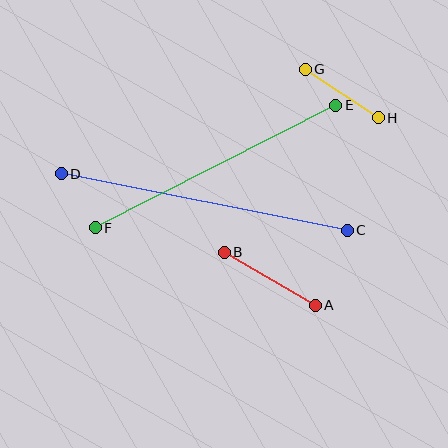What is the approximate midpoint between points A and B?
The midpoint is at approximately (270, 279) pixels.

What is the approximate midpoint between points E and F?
The midpoint is at approximately (216, 167) pixels.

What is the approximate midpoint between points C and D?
The midpoint is at approximately (204, 202) pixels.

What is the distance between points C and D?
The distance is approximately 291 pixels.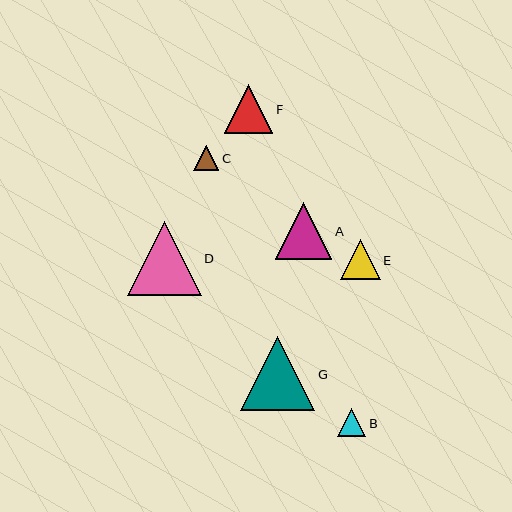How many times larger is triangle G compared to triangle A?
Triangle G is approximately 1.3 times the size of triangle A.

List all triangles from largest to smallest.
From largest to smallest: G, D, A, F, E, B, C.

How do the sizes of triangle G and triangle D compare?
Triangle G and triangle D are approximately the same size.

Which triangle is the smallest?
Triangle C is the smallest with a size of approximately 25 pixels.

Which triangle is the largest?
Triangle G is the largest with a size of approximately 74 pixels.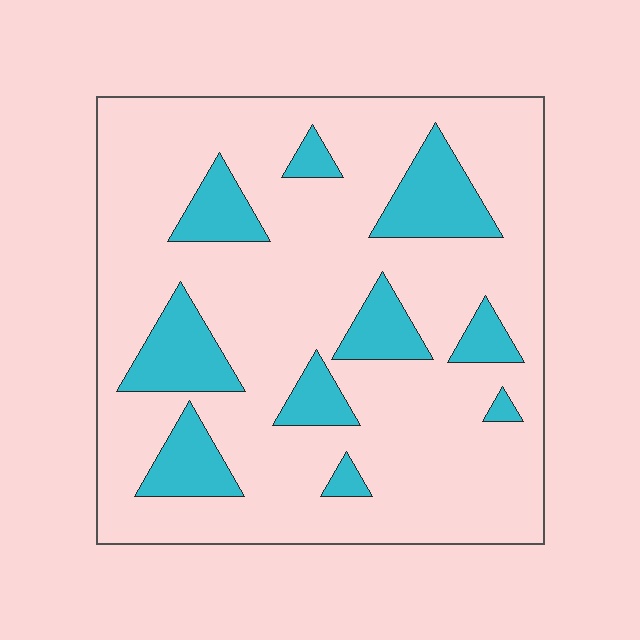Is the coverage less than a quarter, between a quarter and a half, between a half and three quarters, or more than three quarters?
Less than a quarter.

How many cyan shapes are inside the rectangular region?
10.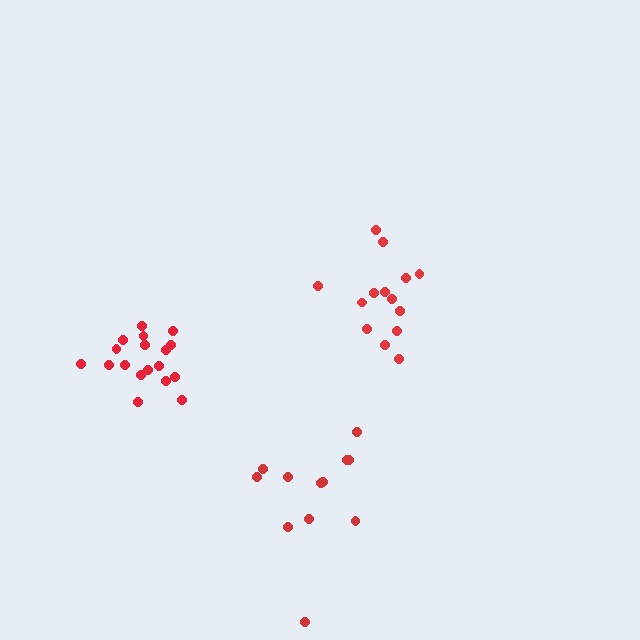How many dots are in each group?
Group 1: 14 dots, Group 2: 12 dots, Group 3: 18 dots (44 total).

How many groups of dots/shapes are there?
There are 3 groups.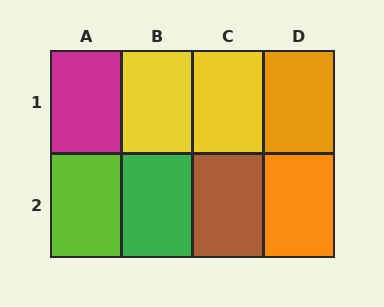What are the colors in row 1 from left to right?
Magenta, yellow, yellow, orange.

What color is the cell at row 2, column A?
Lime.